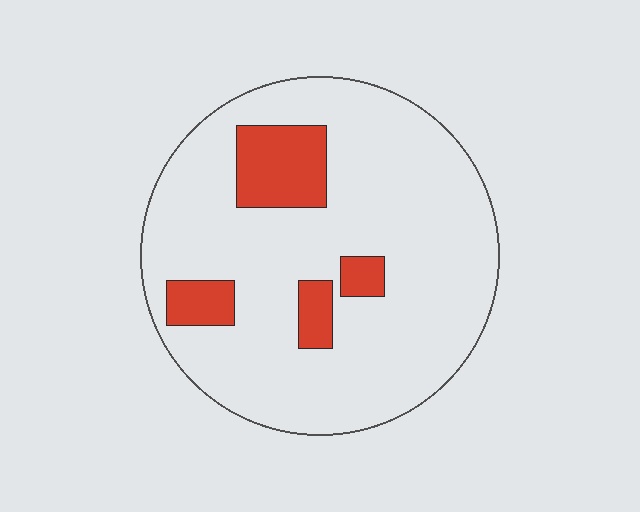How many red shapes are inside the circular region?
4.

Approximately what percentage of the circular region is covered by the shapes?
Approximately 15%.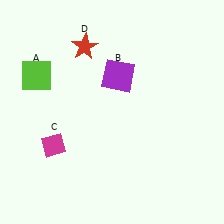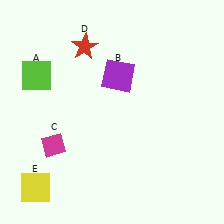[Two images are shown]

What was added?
A yellow square (E) was added in Image 2.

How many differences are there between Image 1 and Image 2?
There is 1 difference between the two images.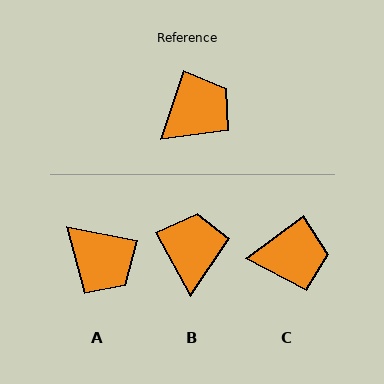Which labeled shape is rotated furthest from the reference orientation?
A, about 82 degrees away.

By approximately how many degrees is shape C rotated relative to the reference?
Approximately 35 degrees clockwise.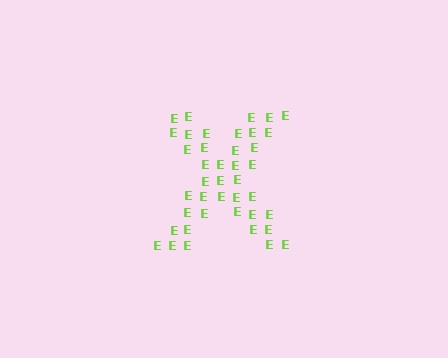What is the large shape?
The large shape is the letter X.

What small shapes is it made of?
It is made of small letter E's.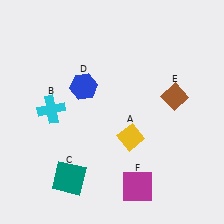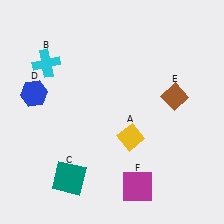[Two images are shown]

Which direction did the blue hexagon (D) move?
The blue hexagon (D) moved left.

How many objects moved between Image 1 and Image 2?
2 objects moved between the two images.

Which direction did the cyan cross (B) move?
The cyan cross (B) moved up.